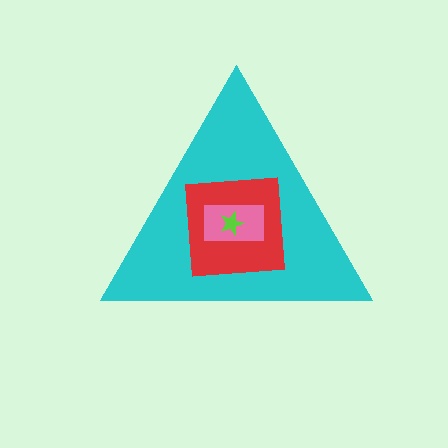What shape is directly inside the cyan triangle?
The red square.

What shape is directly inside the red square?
The pink rectangle.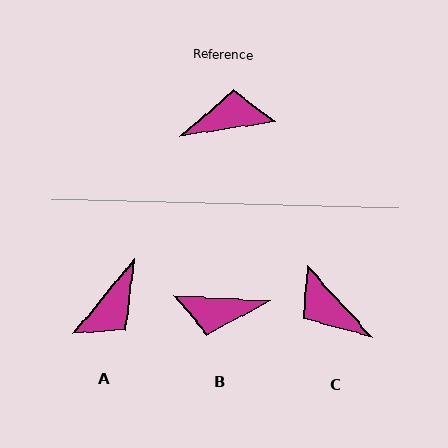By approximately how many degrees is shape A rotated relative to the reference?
Approximately 138 degrees clockwise.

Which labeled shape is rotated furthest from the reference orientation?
B, about 168 degrees away.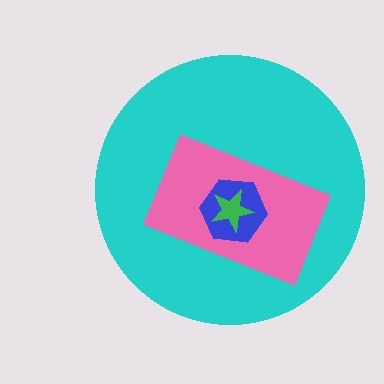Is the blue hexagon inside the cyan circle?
Yes.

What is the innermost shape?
The green star.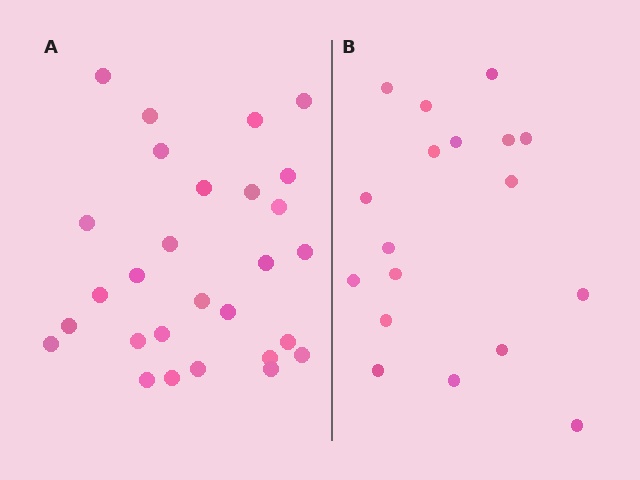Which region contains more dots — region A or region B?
Region A (the left region) has more dots.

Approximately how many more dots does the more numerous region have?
Region A has roughly 10 or so more dots than region B.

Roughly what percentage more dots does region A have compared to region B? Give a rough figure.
About 55% more.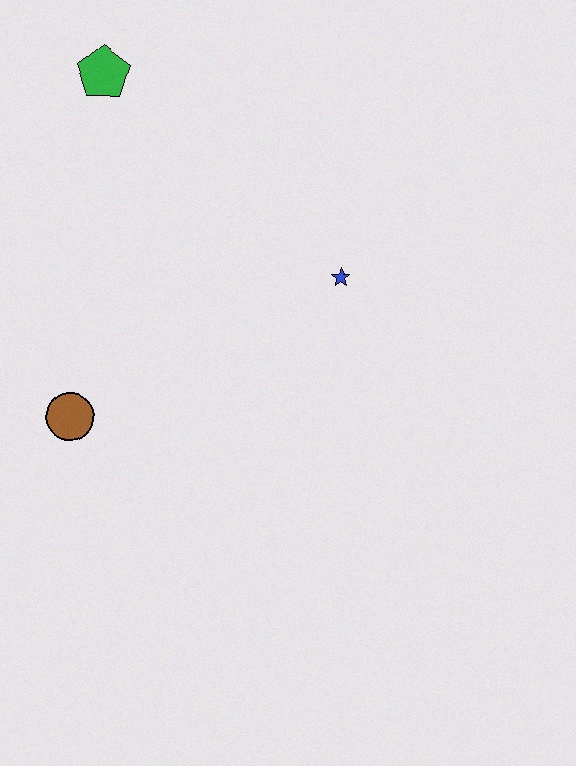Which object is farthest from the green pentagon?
The brown circle is farthest from the green pentagon.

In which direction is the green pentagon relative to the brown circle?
The green pentagon is above the brown circle.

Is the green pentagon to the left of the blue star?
Yes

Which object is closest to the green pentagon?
The blue star is closest to the green pentagon.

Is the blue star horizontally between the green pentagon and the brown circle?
No